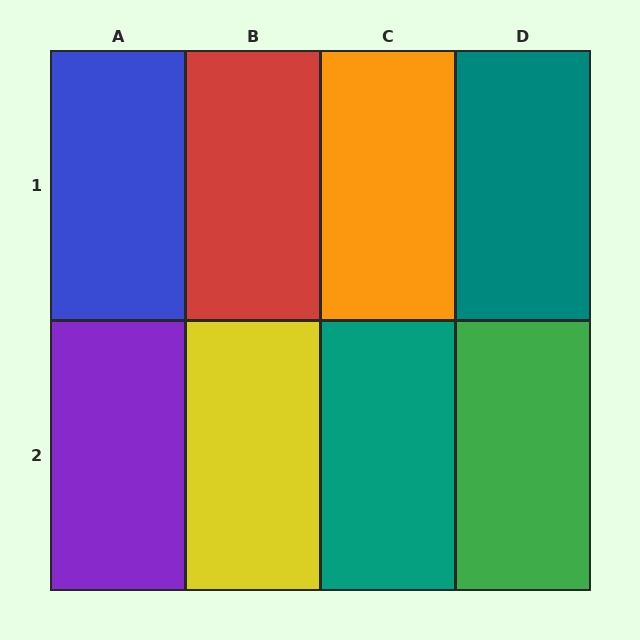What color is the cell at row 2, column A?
Purple.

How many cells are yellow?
1 cell is yellow.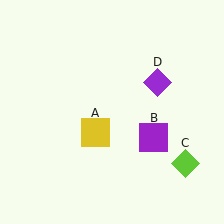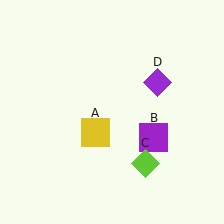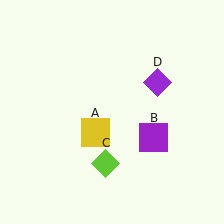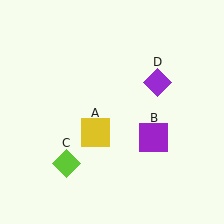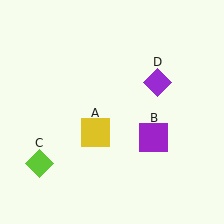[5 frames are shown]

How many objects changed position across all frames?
1 object changed position: lime diamond (object C).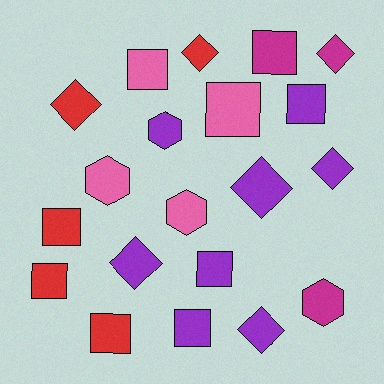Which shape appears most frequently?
Square, with 9 objects.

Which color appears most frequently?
Purple, with 8 objects.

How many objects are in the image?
There are 20 objects.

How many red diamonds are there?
There are 2 red diamonds.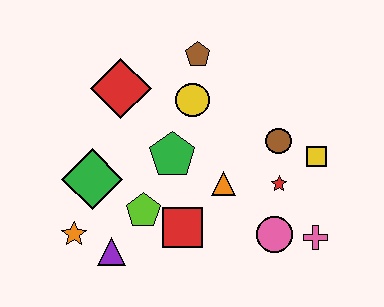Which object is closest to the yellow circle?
The brown pentagon is closest to the yellow circle.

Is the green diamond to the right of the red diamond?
No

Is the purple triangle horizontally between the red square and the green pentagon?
No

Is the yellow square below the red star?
No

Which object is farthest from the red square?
The brown pentagon is farthest from the red square.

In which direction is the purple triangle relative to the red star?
The purple triangle is to the left of the red star.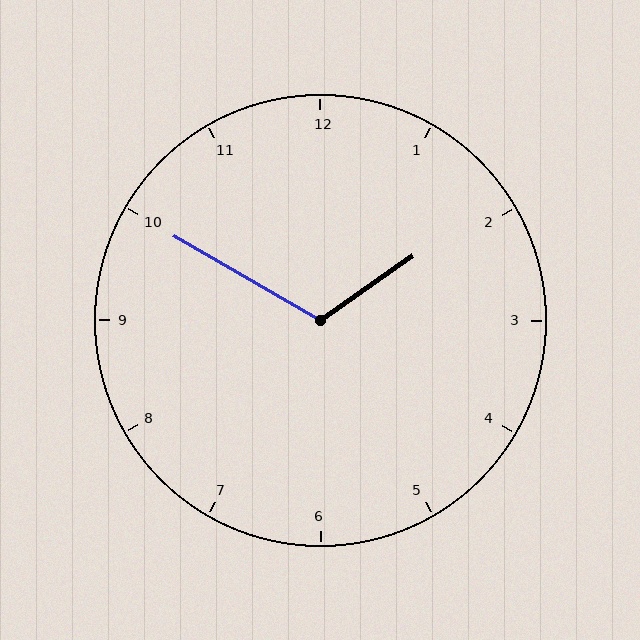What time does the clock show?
1:50.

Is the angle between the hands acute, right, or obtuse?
It is obtuse.